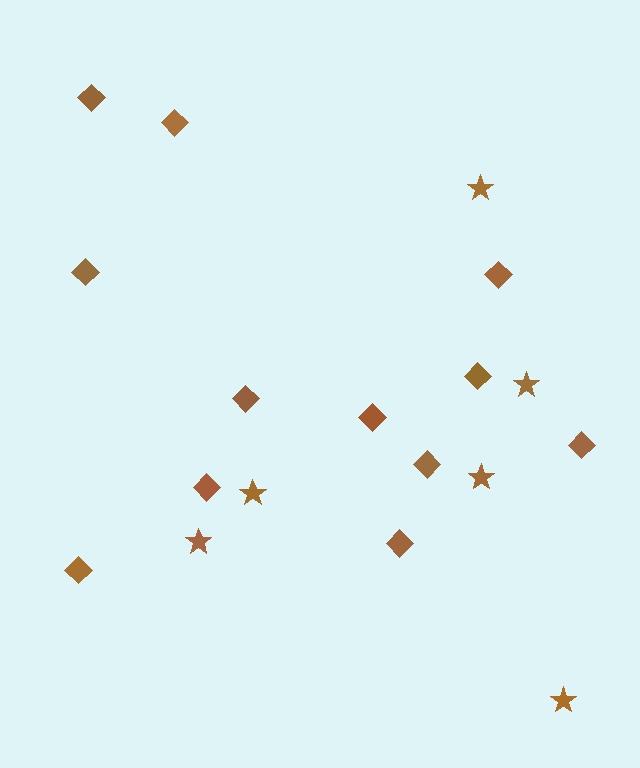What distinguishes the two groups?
There are 2 groups: one group of diamonds (12) and one group of stars (6).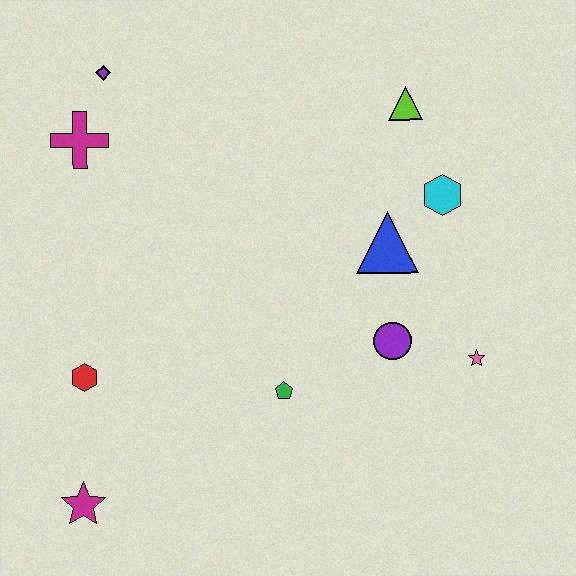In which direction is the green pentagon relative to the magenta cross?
The green pentagon is below the magenta cross.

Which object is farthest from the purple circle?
The purple diamond is farthest from the purple circle.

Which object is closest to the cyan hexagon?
The blue triangle is closest to the cyan hexagon.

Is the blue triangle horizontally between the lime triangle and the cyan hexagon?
No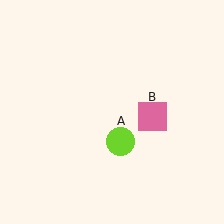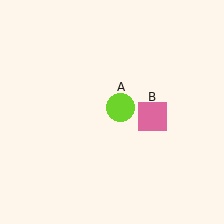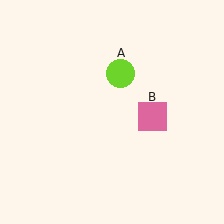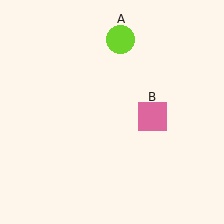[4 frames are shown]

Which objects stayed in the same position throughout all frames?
Pink square (object B) remained stationary.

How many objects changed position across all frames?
1 object changed position: lime circle (object A).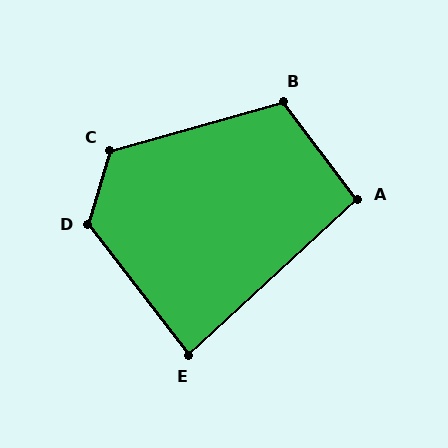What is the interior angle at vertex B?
Approximately 112 degrees (obtuse).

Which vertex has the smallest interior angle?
E, at approximately 85 degrees.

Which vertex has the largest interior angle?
D, at approximately 126 degrees.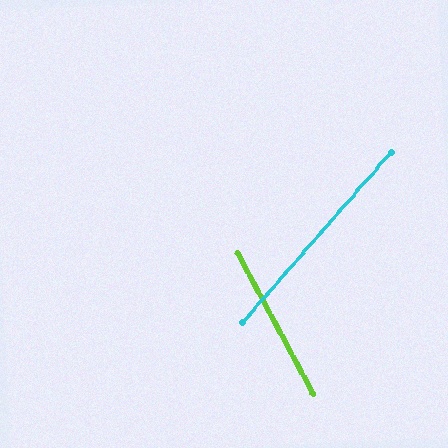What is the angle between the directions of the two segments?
Approximately 69 degrees.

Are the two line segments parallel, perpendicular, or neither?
Neither parallel nor perpendicular — they differ by about 69°.